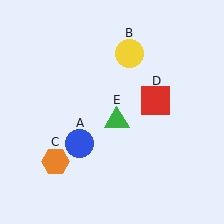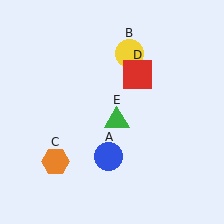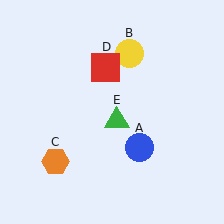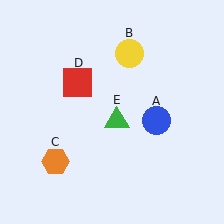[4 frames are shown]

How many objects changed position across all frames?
2 objects changed position: blue circle (object A), red square (object D).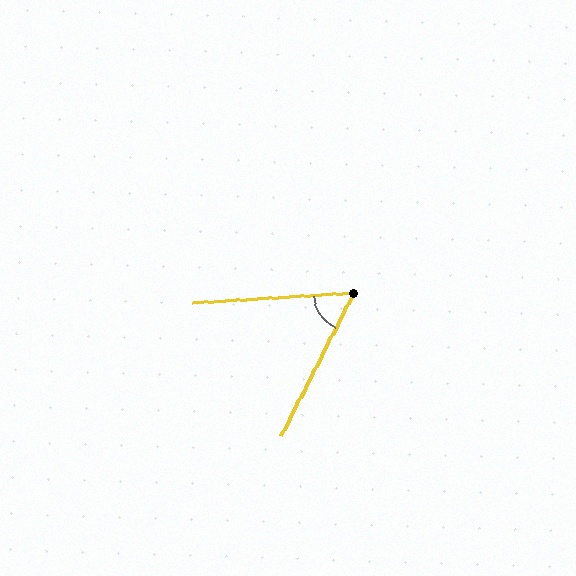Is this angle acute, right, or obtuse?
It is acute.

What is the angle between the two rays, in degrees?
Approximately 59 degrees.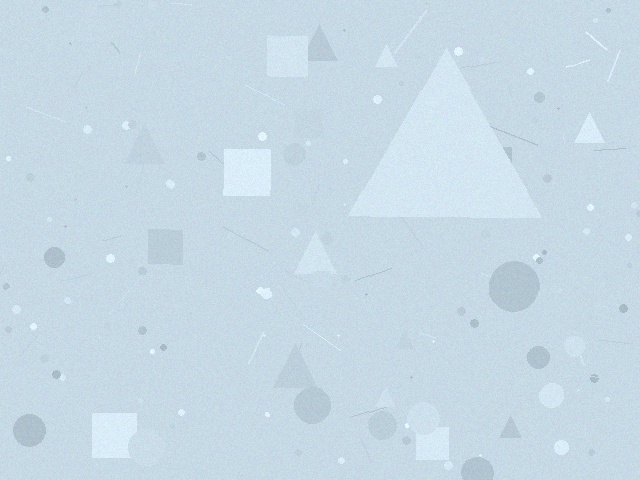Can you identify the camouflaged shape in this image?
The camouflaged shape is a triangle.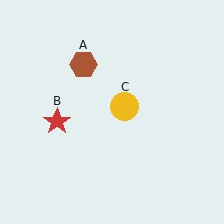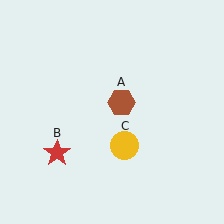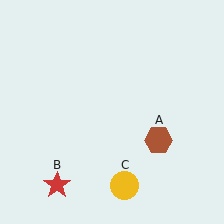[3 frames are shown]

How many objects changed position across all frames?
3 objects changed position: brown hexagon (object A), red star (object B), yellow circle (object C).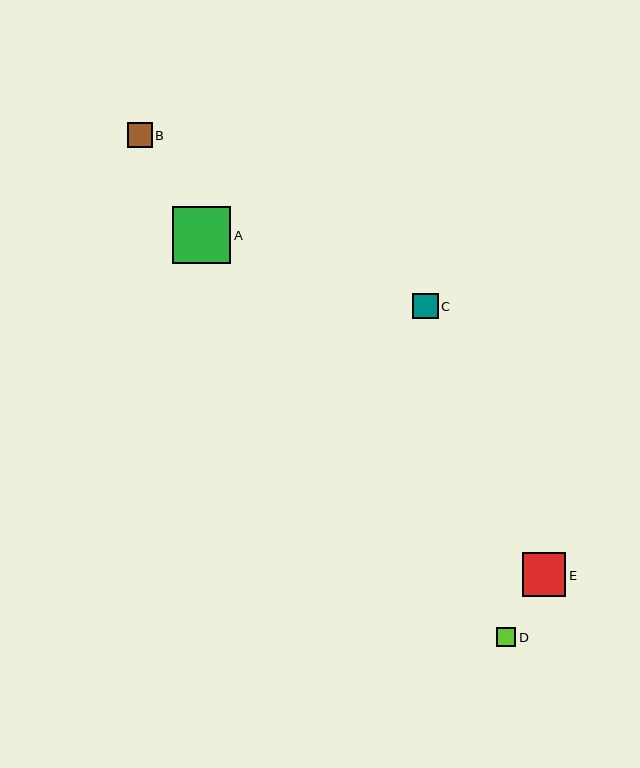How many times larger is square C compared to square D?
Square C is approximately 1.4 times the size of square D.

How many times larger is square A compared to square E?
Square A is approximately 1.3 times the size of square E.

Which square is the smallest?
Square D is the smallest with a size of approximately 19 pixels.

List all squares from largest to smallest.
From largest to smallest: A, E, C, B, D.